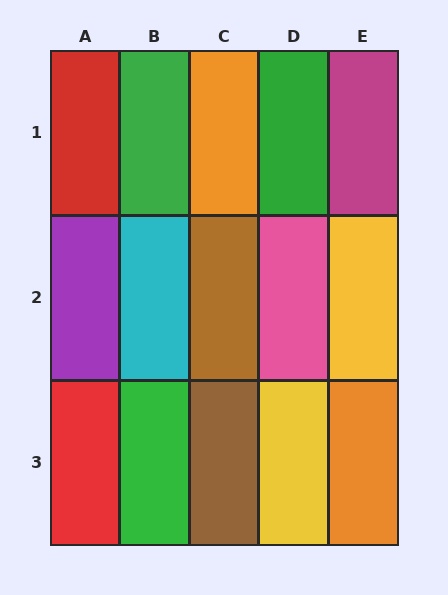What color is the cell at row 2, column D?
Pink.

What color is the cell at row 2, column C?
Brown.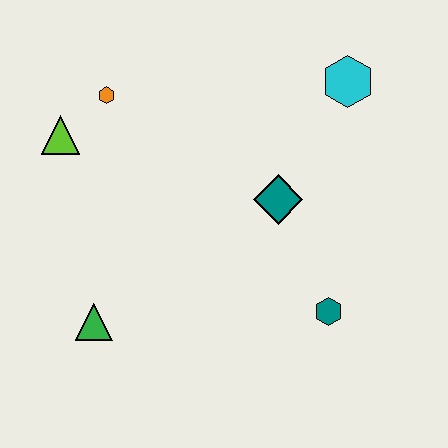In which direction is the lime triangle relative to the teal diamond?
The lime triangle is to the left of the teal diamond.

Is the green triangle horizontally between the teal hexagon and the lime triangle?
Yes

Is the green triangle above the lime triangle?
No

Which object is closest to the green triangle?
The lime triangle is closest to the green triangle.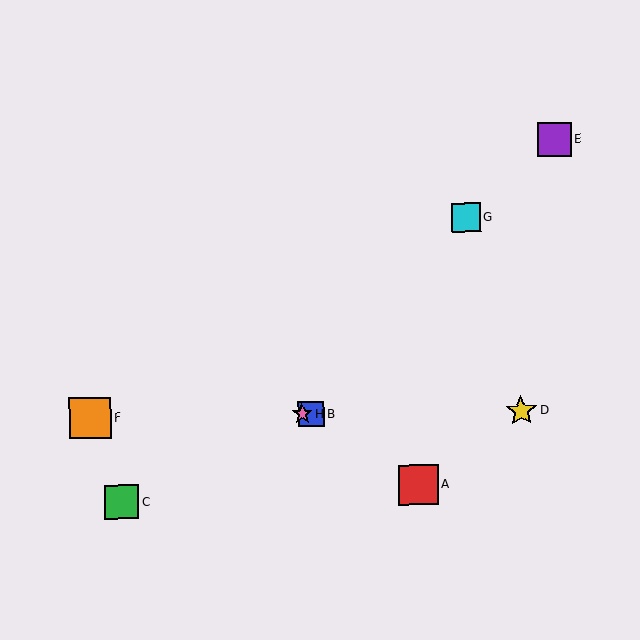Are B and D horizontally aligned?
Yes, both are at y≈414.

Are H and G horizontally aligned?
No, H is at y≈414 and G is at y≈218.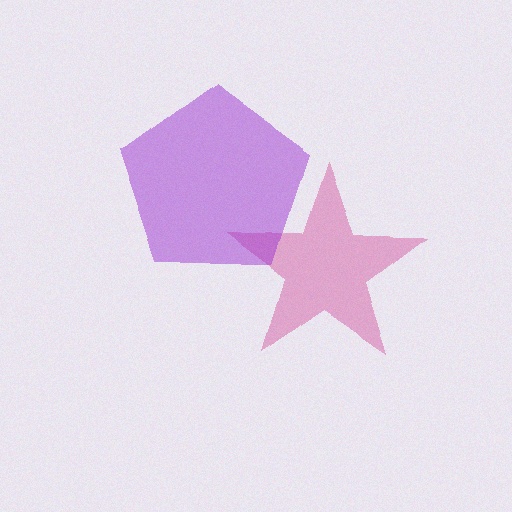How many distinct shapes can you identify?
There are 2 distinct shapes: a magenta star, a purple pentagon.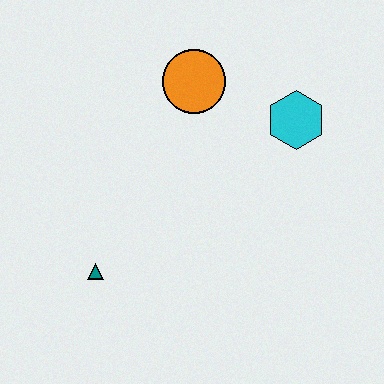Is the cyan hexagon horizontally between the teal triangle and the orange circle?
No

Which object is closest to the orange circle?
The cyan hexagon is closest to the orange circle.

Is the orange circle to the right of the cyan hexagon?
No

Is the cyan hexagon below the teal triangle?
No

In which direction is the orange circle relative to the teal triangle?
The orange circle is above the teal triangle.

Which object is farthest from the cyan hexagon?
The teal triangle is farthest from the cyan hexagon.